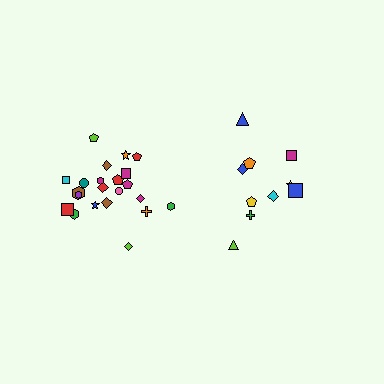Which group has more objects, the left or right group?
The left group.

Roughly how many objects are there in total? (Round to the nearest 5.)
Roughly 30 objects in total.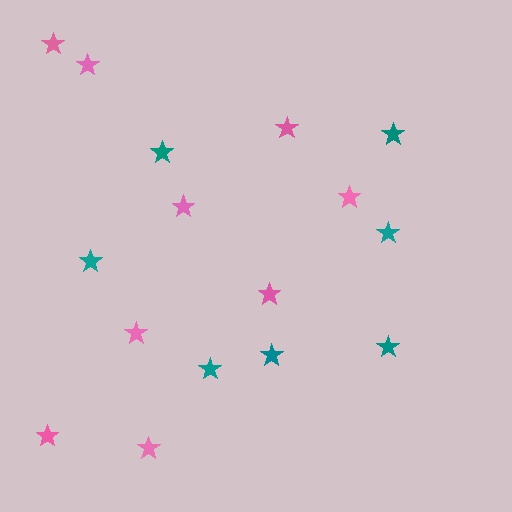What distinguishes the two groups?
There are 2 groups: one group of pink stars (9) and one group of teal stars (7).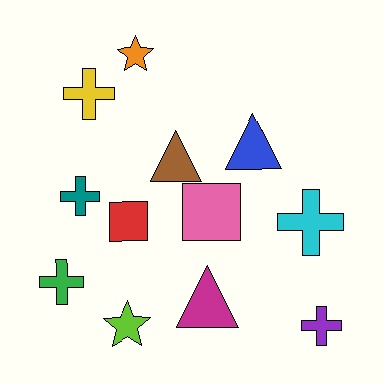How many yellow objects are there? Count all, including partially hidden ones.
There is 1 yellow object.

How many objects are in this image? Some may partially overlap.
There are 12 objects.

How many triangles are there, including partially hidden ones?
There are 3 triangles.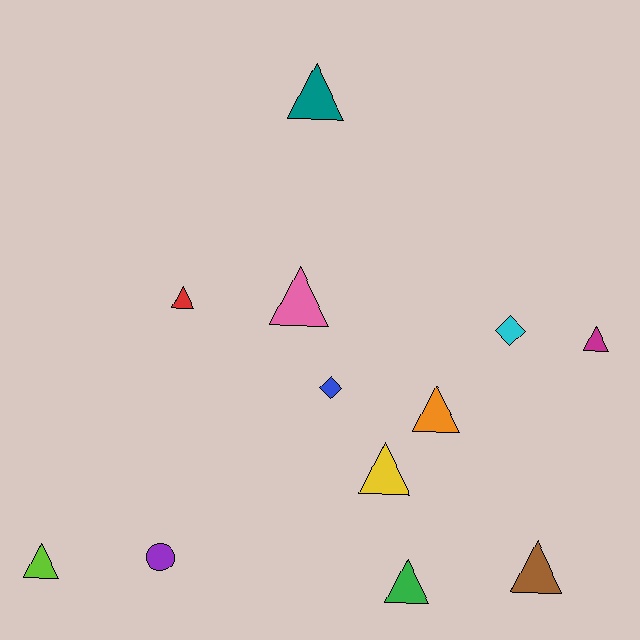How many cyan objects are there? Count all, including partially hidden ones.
There is 1 cyan object.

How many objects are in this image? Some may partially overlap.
There are 12 objects.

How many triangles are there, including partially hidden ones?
There are 9 triangles.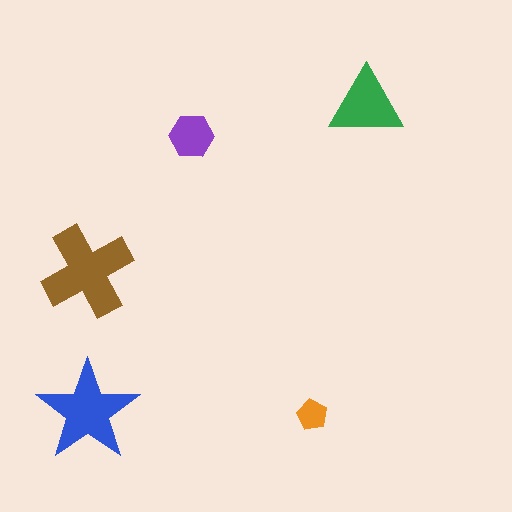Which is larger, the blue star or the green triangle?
The blue star.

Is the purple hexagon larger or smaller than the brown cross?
Smaller.